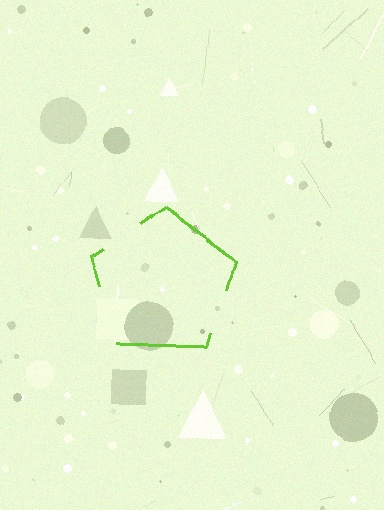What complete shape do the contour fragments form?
The contour fragments form a pentagon.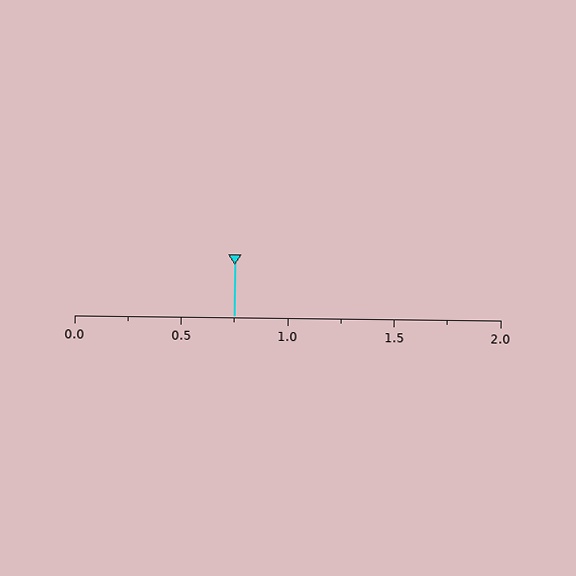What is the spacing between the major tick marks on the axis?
The major ticks are spaced 0.5 apart.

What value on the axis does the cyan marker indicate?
The marker indicates approximately 0.75.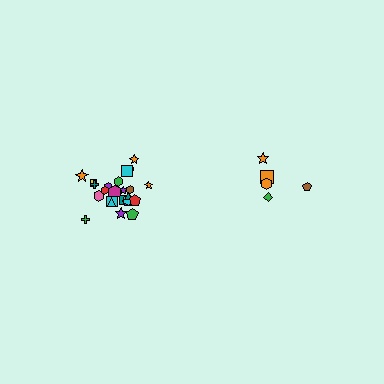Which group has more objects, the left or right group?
The left group.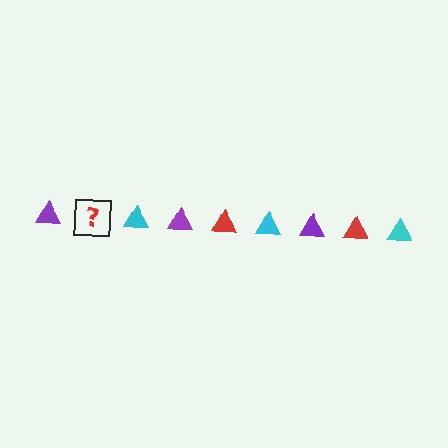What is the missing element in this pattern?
The missing element is a red triangle.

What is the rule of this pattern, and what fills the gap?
The rule is that the pattern cycles through purple, red, cyan triangles. The gap should be filled with a red triangle.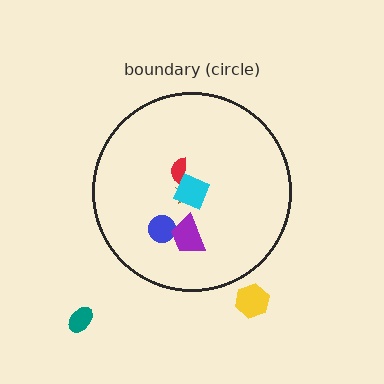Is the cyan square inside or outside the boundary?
Inside.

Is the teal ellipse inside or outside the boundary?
Outside.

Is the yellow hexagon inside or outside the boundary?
Outside.